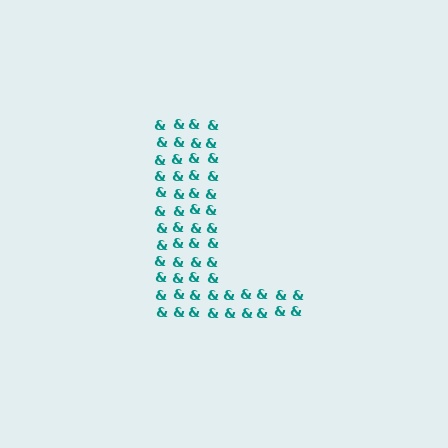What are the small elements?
The small elements are ampersands.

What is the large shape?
The large shape is the letter L.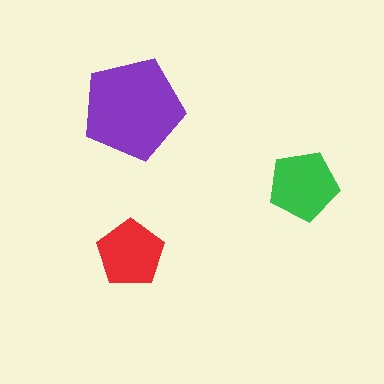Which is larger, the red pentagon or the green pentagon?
The green one.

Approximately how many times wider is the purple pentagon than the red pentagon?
About 1.5 times wider.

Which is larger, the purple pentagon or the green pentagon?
The purple one.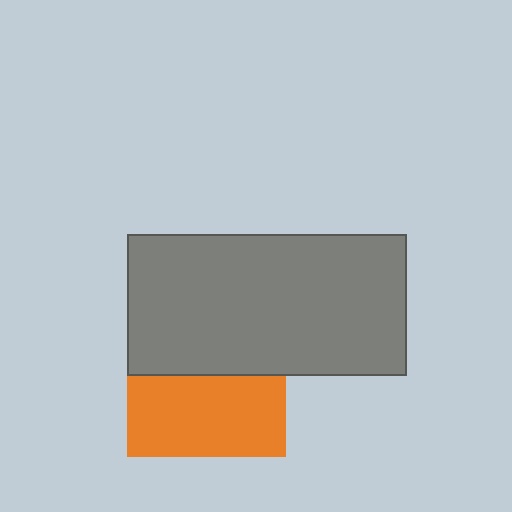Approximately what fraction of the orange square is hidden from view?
Roughly 49% of the orange square is hidden behind the gray rectangle.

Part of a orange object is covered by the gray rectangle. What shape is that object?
It is a square.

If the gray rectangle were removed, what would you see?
You would see the complete orange square.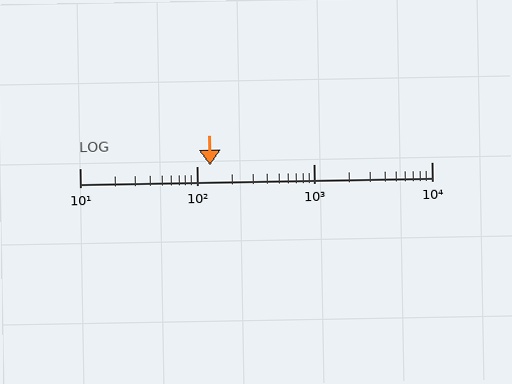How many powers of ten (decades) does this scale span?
The scale spans 3 decades, from 10 to 10000.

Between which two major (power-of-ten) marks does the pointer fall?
The pointer is between 100 and 1000.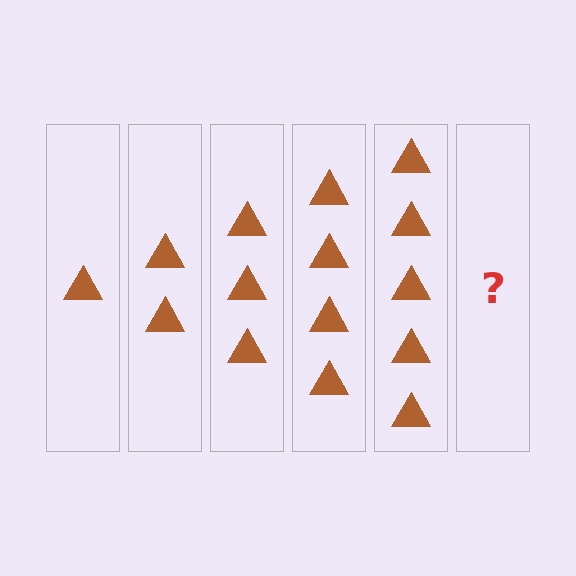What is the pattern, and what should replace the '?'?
The pattern is that each step adds one more triangle. The '?' should be 6 triangles.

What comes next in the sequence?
The next element should be 6 triangles.